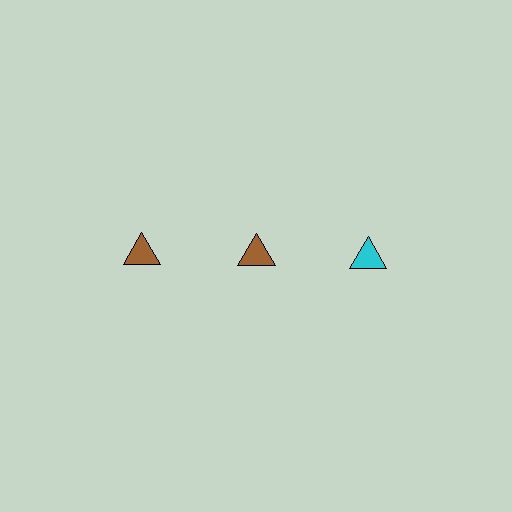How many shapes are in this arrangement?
There are 3 shapes arranged in a grid pattern.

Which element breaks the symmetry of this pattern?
The cyan triangle in the top row, center column breaks the symmetry. All other shapes are brown triangles.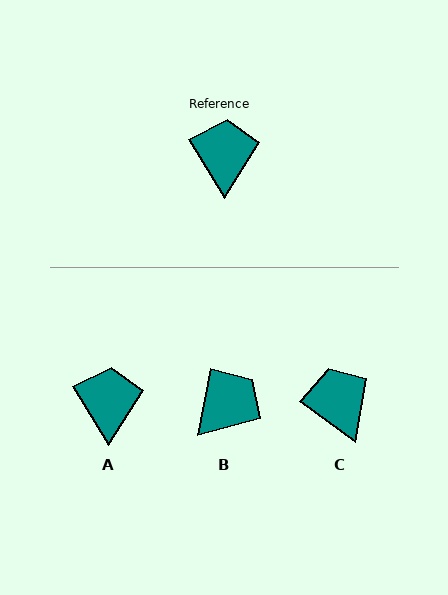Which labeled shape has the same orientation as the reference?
A.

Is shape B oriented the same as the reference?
No, it is off by about 42 degrees.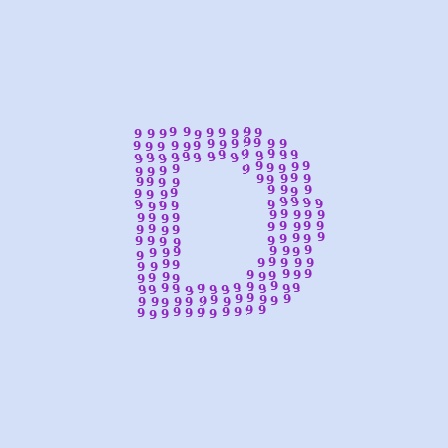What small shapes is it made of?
It is made of small digit 9's.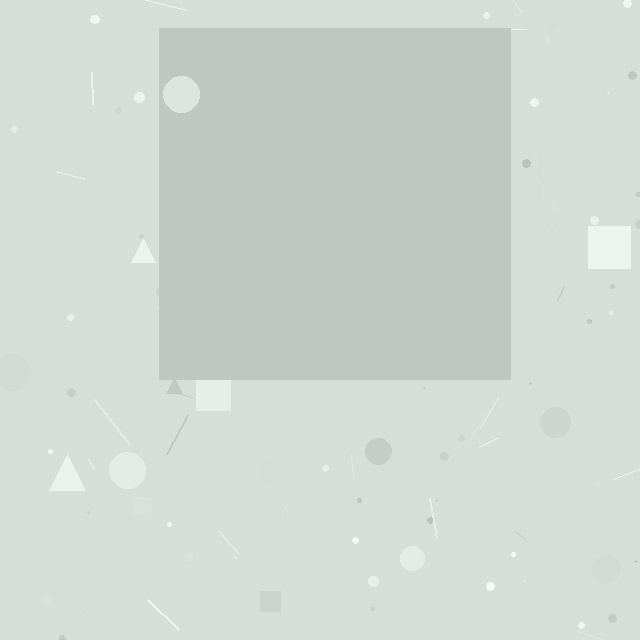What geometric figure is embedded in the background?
A square is embedded in the background.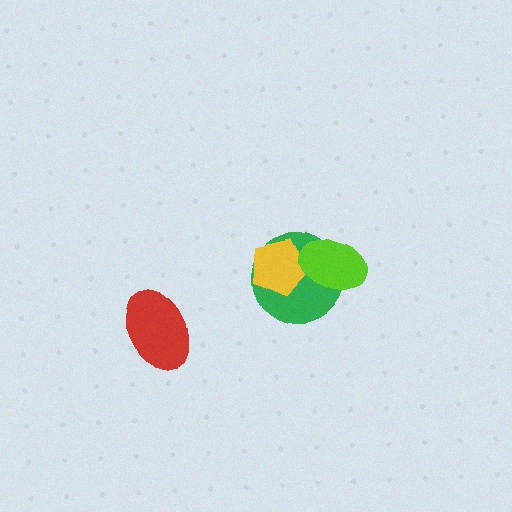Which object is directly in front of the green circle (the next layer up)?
The yellow pentagon is directly in front of the green circle.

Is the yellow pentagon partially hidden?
Yes, it is partially covered by another shape.